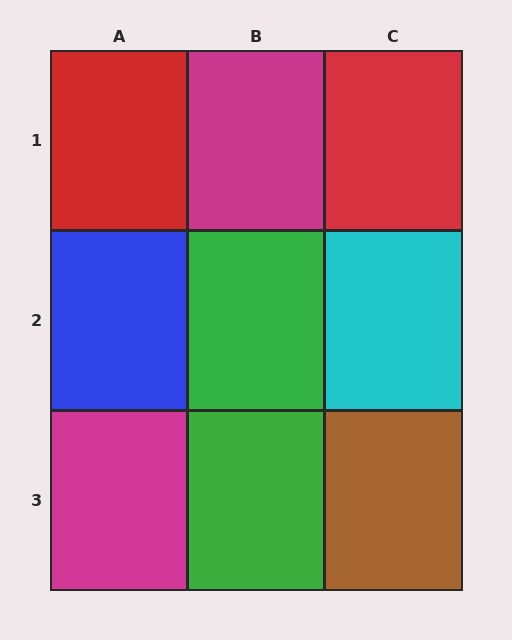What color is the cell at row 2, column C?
Cyan.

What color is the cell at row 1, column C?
Red.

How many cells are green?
2 cells are green.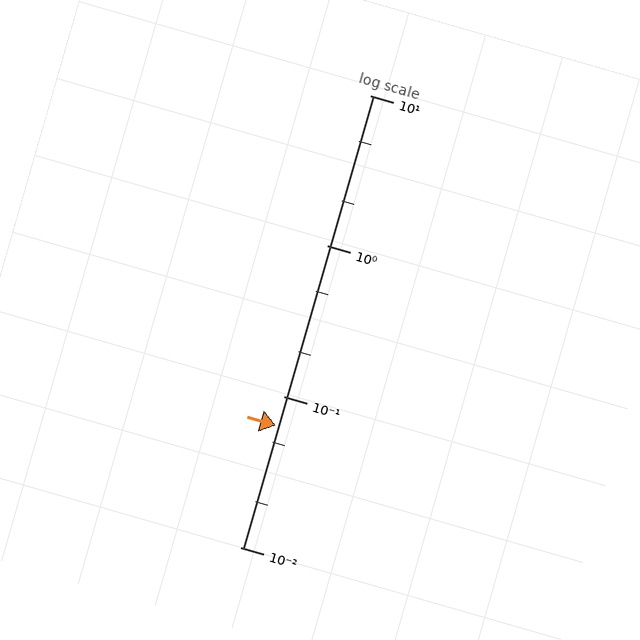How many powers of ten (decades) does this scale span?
The scale spans 3 decades, from 0.01 to 10.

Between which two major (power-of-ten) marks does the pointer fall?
The pointer is between 0.01 and 0.1.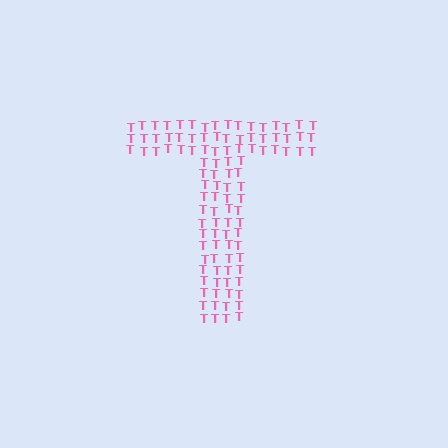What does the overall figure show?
The overall figure shows the letter T.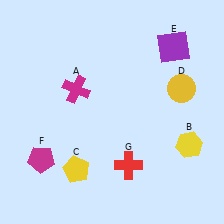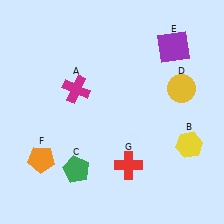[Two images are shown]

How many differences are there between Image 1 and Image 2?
There are 2 differences between the two images.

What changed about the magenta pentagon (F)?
In Image 1, F is magenta. In Image 2, it changed to orange.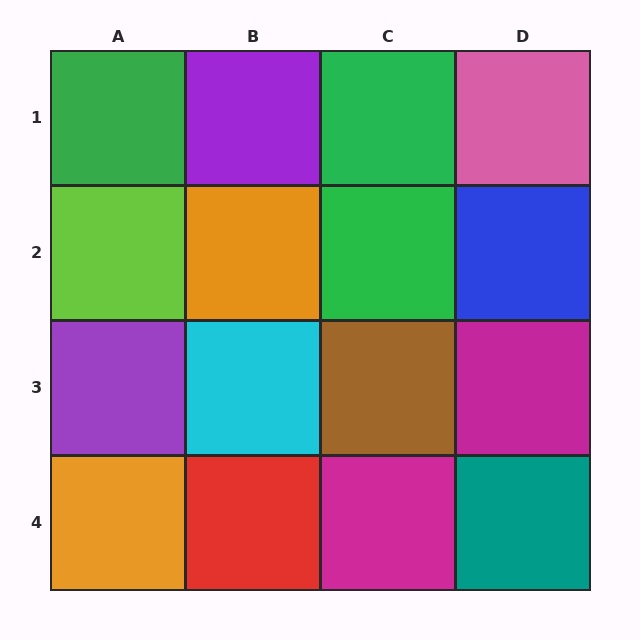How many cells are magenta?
2 cells are magenta.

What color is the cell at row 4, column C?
Magenta.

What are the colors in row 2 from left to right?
Lime, orange, green, blue.